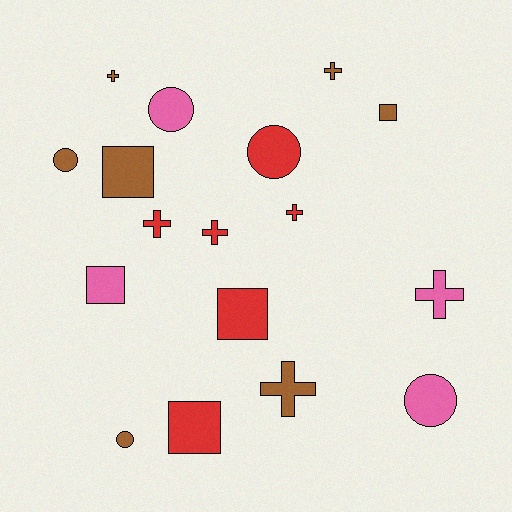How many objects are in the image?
There are 17 objects.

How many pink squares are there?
There is 1 pink square.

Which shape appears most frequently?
Cross, with 7 objects.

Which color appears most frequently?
Brown, with 7 objects.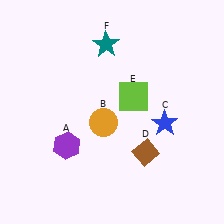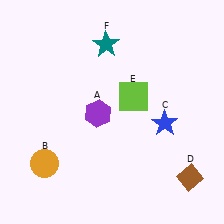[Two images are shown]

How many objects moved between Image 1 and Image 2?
3 objects moved between the two images.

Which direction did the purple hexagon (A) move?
The purple hexagon (A) moved up.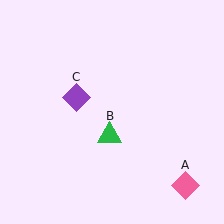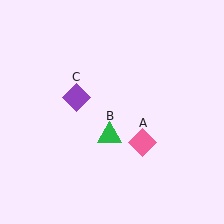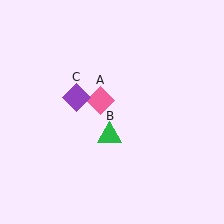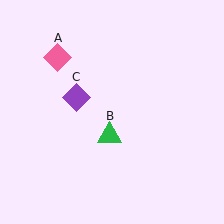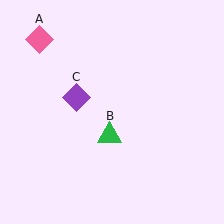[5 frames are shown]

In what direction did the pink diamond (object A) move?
The pink diamond (object A) moved up and to the left.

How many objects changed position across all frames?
1 object changed position: pink diamond (object A).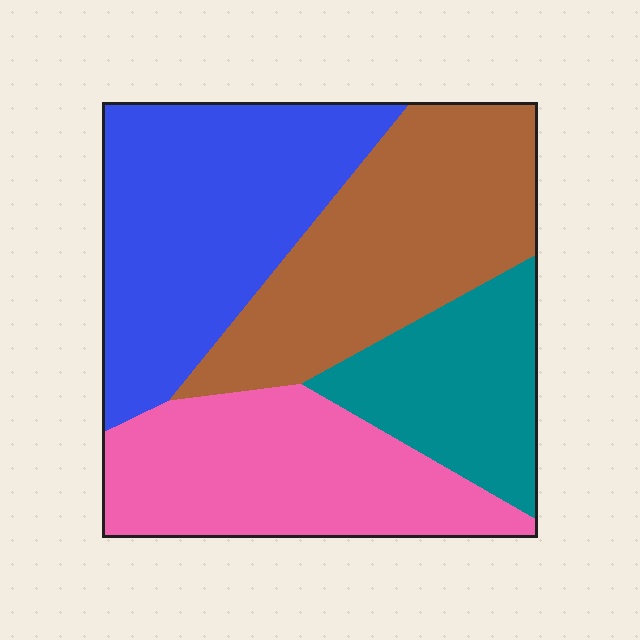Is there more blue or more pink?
Blue.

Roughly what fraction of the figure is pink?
Pink takes up between a sixth and a third of the figure.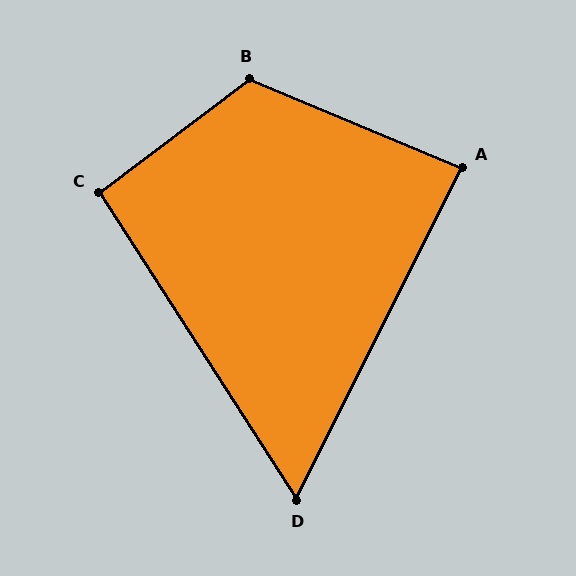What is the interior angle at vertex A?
Approximately 86 degrees (approximately right).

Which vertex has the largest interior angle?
B, at approximately 121 degrees.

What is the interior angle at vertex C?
Approximately 94 degrees (approximately right).